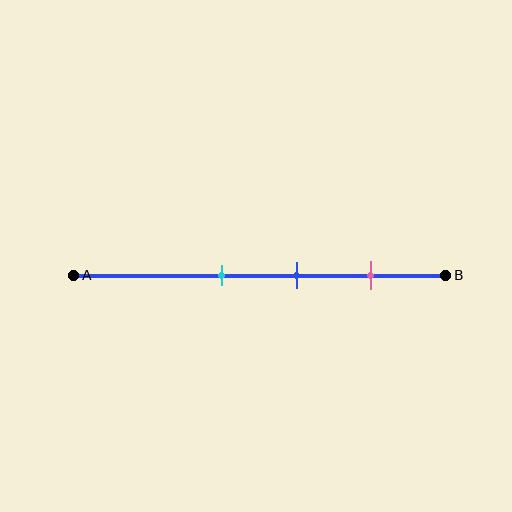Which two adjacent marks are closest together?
The cyan and blue marks are the closest adjacent pair.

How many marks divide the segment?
There are 3 marks dividing the segment.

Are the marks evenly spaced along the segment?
Yes, the marks are approximately evenly spaced.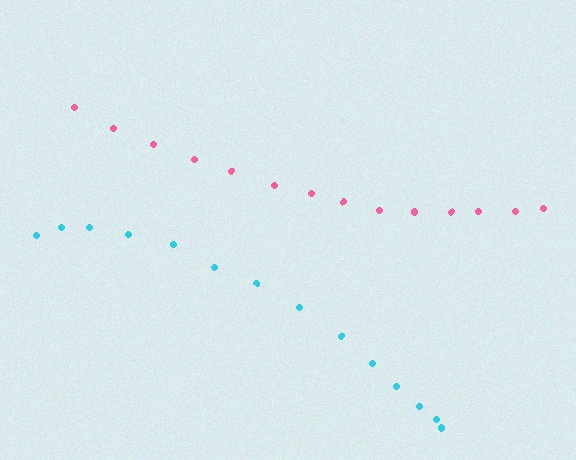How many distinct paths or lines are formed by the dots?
There are 2 distinct paths.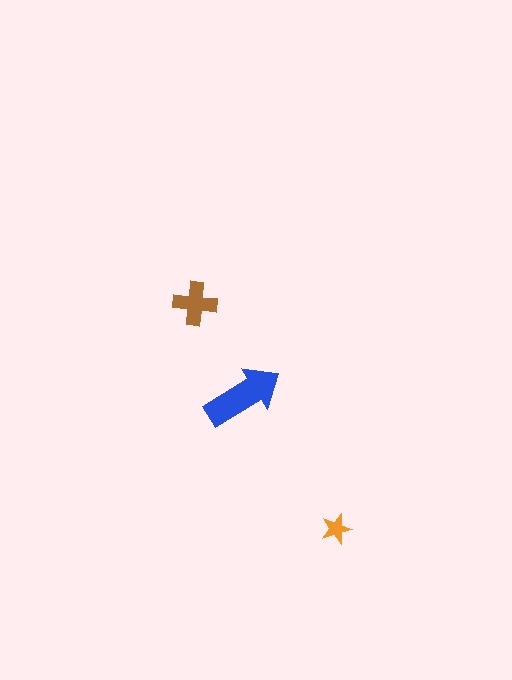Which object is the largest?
The blue arrow.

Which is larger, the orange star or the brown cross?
The brown cross.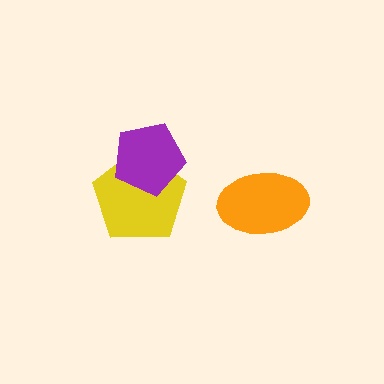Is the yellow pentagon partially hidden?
Yes, it is partially covered by another shape.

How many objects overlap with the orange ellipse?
0 objects overlap with the orange ellipse.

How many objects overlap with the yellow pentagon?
1 object overlaps with the yellow pentagon.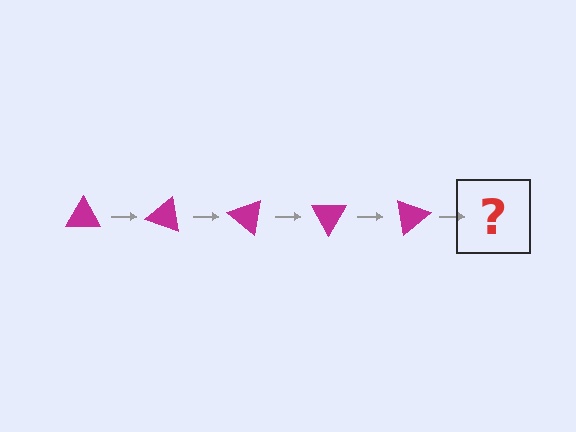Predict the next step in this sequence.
The next step is a magenta triangle rotated 100 degrees.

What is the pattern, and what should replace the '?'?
The pattern is that the triangle rotates 20 degrees each step. The '?' should be a magenta triangle rotated 100 degrees.